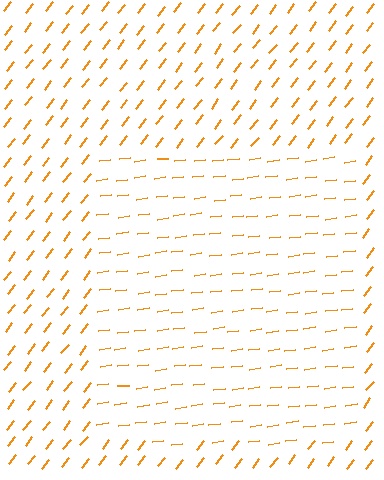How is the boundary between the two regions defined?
The boundary is defined purely by a change in line orientation (approximately 45 degrees difference). All lines are the same color and thickness.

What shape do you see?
I see a rectangle.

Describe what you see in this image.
The image is filled with small orange line segments. A rectangle region in the image has lines oriented differently from the surrounding lines, creating a visible texture boundary.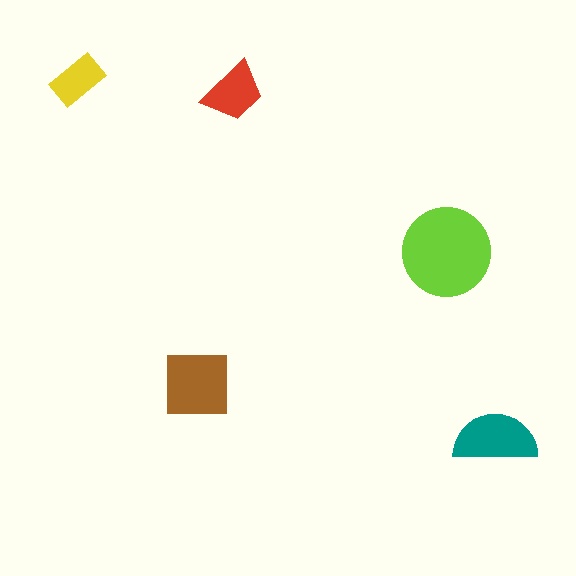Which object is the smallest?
The yellow rectangle.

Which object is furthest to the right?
The teal semicircle is rightmost.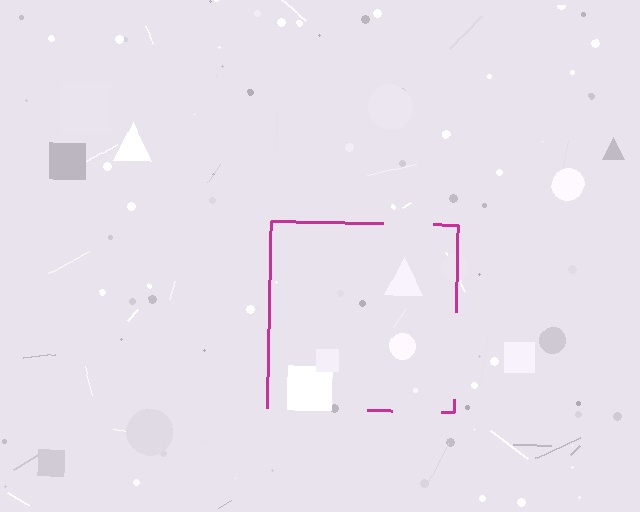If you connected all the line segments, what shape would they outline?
They would outline a square.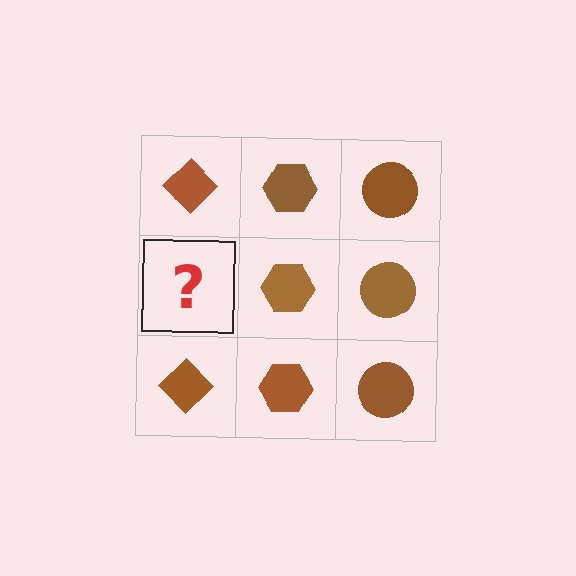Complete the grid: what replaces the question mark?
The question mark should be replaced with a brown diamond.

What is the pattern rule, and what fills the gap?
The rule is that each column has a consistent shape. The gap should be filled with a brown diamond.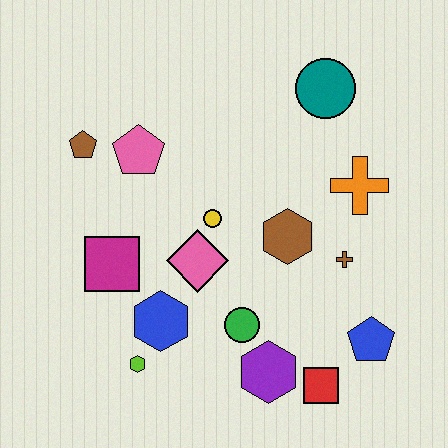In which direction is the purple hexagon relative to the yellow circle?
The purple hexagon is below the yellow circle.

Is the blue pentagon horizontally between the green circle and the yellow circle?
No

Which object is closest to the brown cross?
The brown hexagon is closest to the brown cross.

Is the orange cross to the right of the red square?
Yes